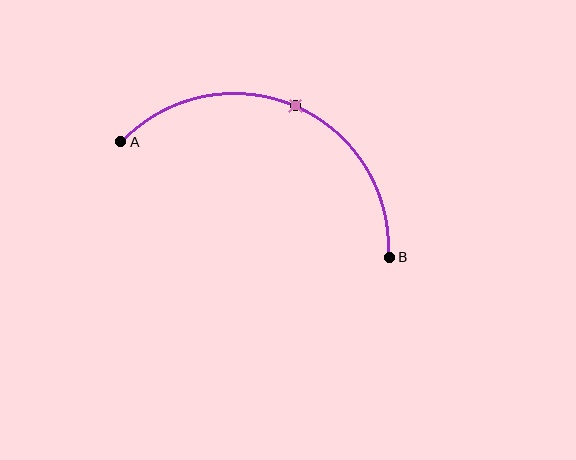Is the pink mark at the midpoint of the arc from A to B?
Yes. The pink mark lies on the arc at equal arc-length from both A and B — it is the arc midpoint.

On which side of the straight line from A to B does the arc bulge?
The arc bulges above the straight line connecting A and B.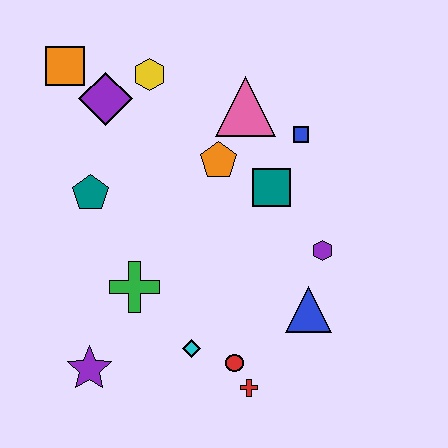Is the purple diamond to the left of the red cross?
Yes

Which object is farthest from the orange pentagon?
The purple star is farthest from the orange pentagon.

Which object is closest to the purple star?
The green cross is closest to the purple star.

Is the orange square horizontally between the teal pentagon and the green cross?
No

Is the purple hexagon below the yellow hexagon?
Yes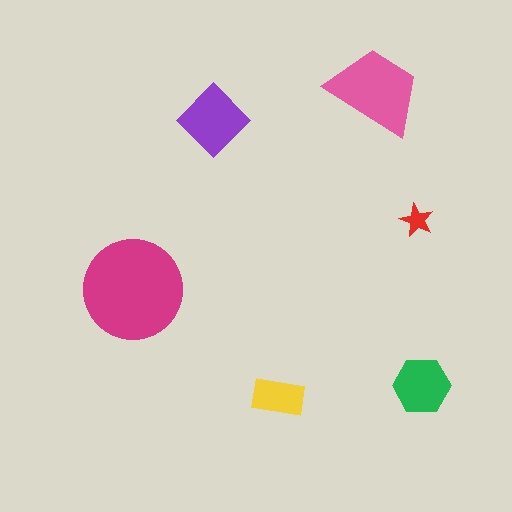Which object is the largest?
The magenta circle.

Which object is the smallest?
The red star.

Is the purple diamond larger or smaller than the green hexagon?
Larger.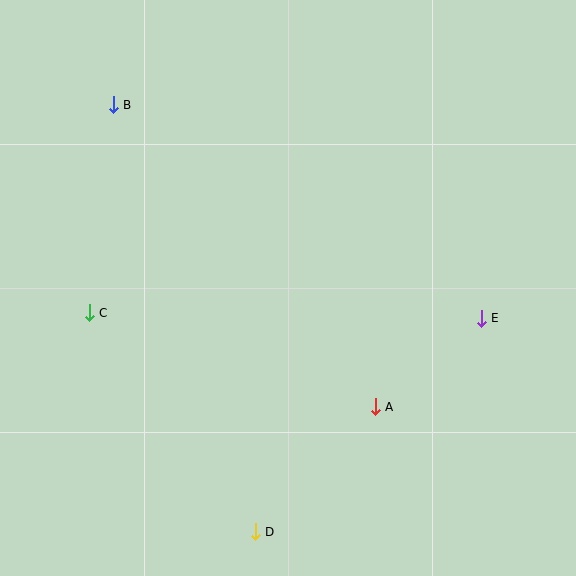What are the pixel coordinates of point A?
Point A is at (375, 407).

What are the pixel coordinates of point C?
Point C is at (89, 313).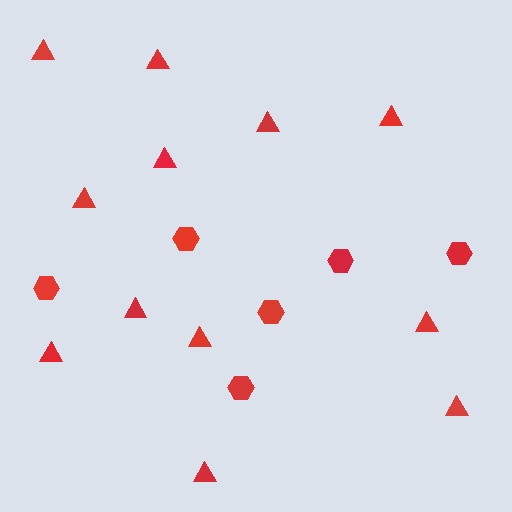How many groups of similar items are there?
There are 2 groups: one group of hexagons (6) and one group of triangles (12).